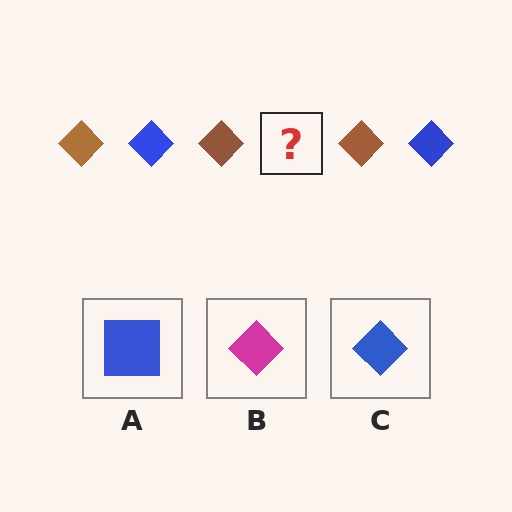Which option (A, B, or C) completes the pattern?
C.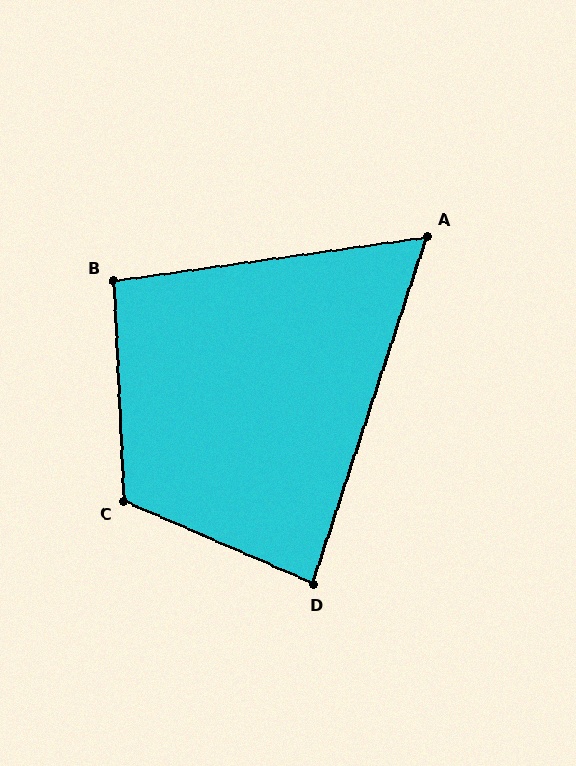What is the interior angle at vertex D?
Approximately 85 degrees (acute).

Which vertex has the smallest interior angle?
A, at approximately 64 degrees.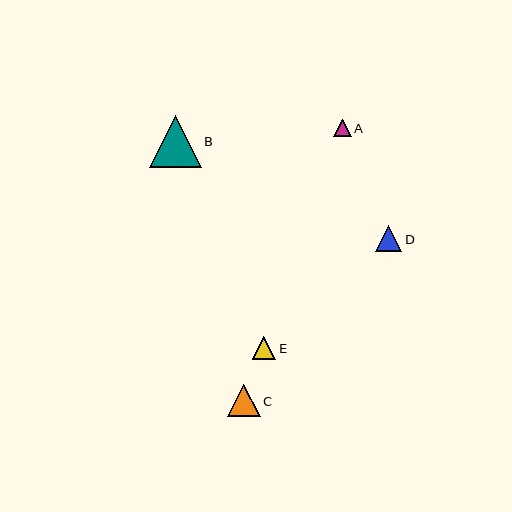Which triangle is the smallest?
Triangle A is the smallest with a size of approximately 17 pixels.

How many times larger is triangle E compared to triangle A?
Triangle E is approximately 1.4 times the size of triangle A.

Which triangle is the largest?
Triangle B is the largest with a size of approximately 52 pixels.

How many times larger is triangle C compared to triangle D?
Triangle C is approximately 1.2 times the size of triangle D.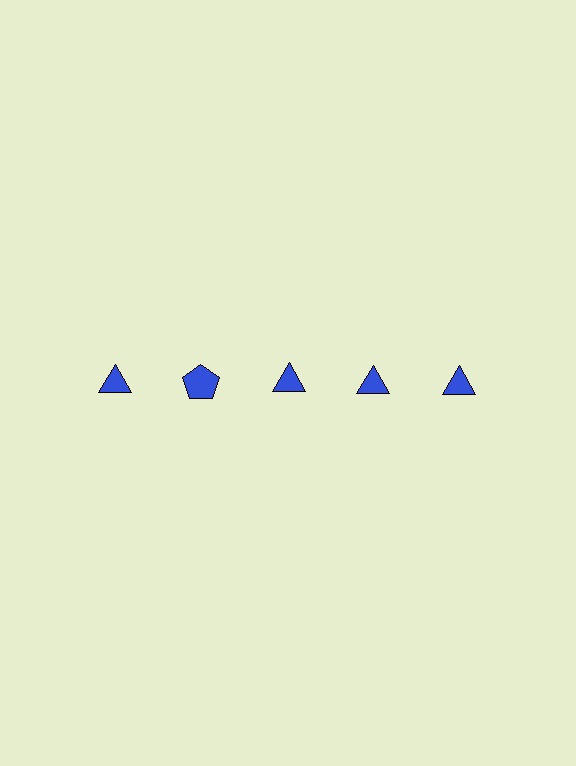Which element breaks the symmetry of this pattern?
The blue pentagon in the top row, second from left column breaks the symmetry. All other shapes are blue triangles.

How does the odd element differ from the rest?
It has a different shape: pentagon instead of triangle.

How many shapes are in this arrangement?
There are 5 shapes arranged in a grid pattern.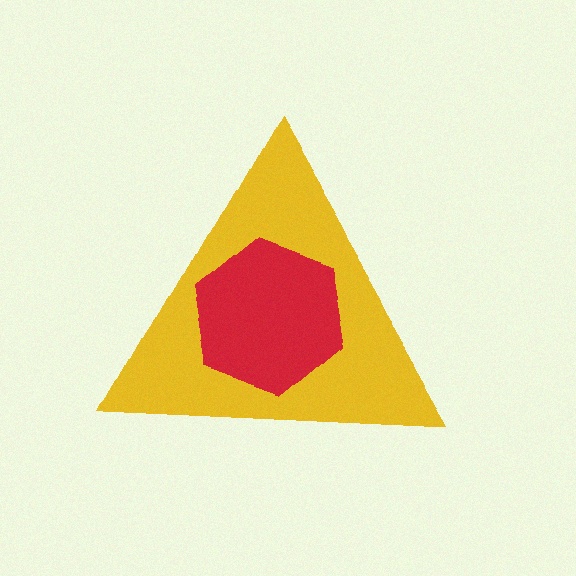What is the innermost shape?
The red hexagon.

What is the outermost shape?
The yellow triangle.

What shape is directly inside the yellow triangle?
The red hexagon.